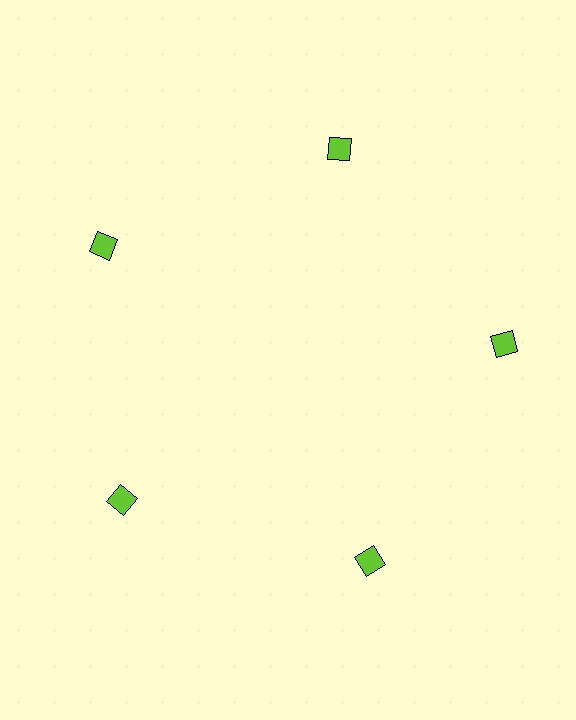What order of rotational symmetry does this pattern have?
This pattern has 5-fold rotational symmetry.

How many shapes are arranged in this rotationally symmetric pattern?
There are 5 shapes, arranged in 5 groups of 1.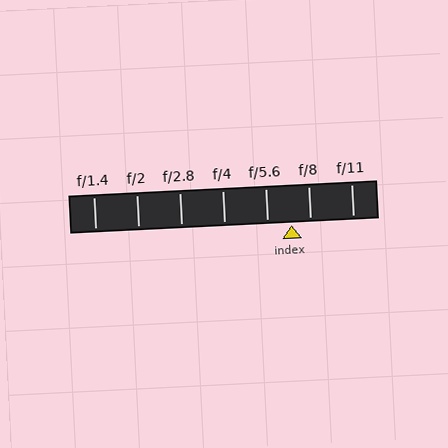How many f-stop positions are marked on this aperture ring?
There are 7 f-stop positions marked.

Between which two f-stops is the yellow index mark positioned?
The index mark is between f/5.6 and f/8.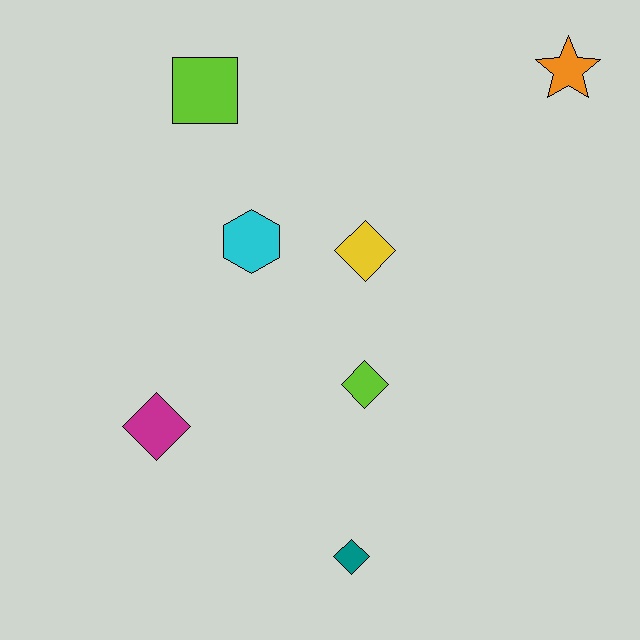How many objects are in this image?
There are 7 objects.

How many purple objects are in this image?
There are no purple objects.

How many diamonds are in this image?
There are 4 diamonds.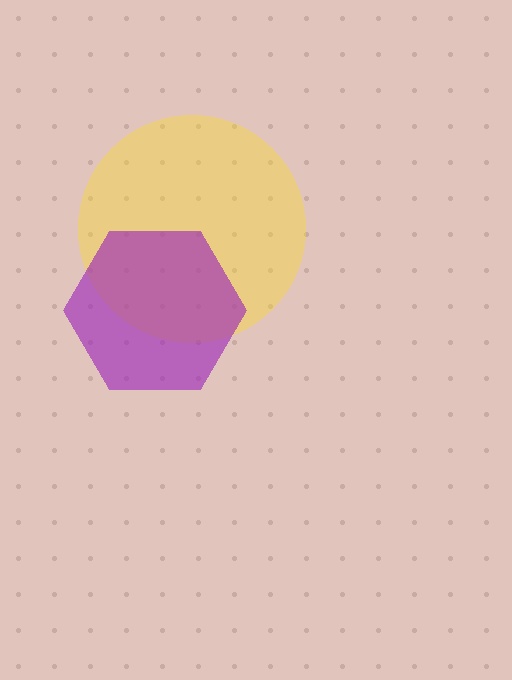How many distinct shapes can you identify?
There are 2 distinct shapes: a yellow circle, a purple hexagon.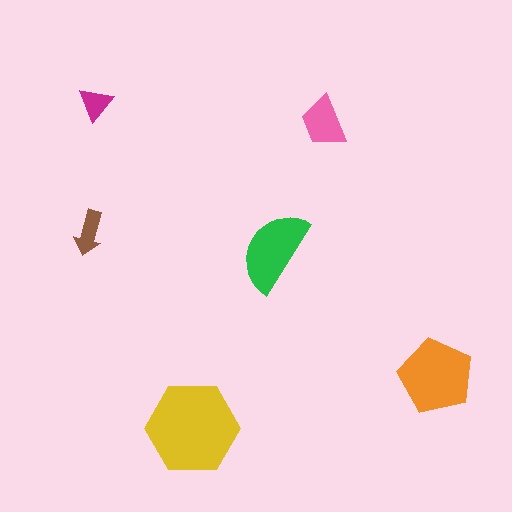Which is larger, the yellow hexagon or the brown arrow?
The yellow hexagon.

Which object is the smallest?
The magenta triangle.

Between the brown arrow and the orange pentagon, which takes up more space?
The orange pentagon.